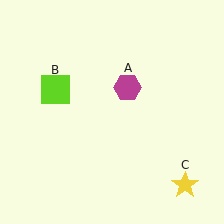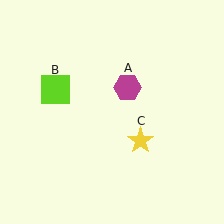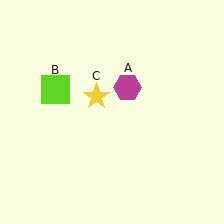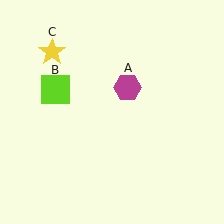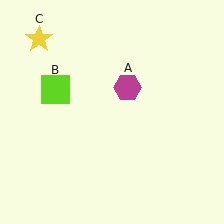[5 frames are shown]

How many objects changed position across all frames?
1 object changed position: yellow star (object C).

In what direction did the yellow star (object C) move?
The yellow star (object C) moved up and to the left.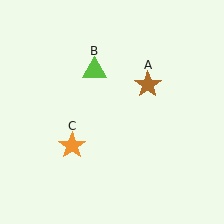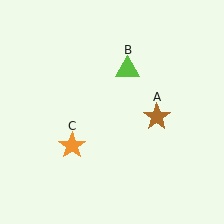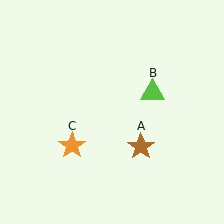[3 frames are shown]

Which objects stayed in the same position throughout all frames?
Orange star (object C) remained stationary.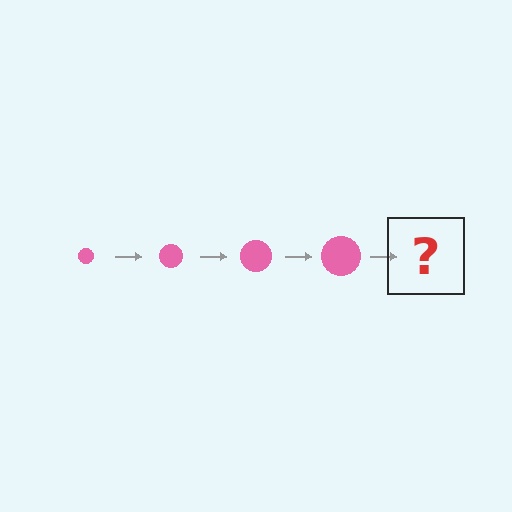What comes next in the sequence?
The next element should be a pink circle, larger than the previous one.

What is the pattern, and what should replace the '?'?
The pattern is that the circle gets progressively larger each step. The '?' should be a pink circle, larger than the previous one.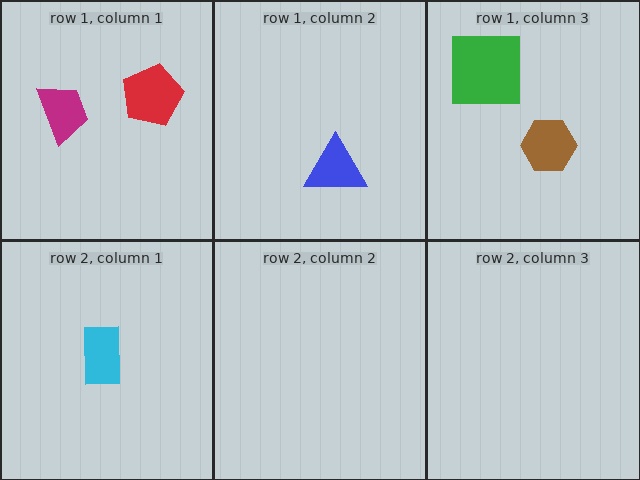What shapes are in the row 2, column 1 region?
The cyan rectangle.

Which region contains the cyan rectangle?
The row 2, column 1 region.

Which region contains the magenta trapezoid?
The row 1, column 1 region.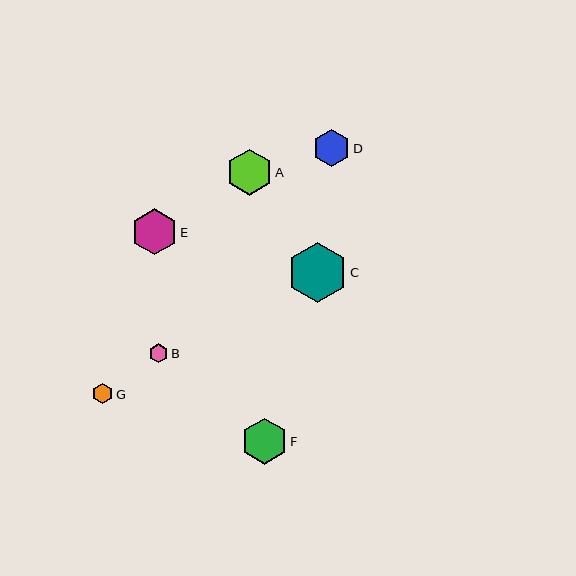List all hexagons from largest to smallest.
From largest to smallest: C, F, E, A, D, G, B.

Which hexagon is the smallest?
Hexagon B is the smallest with a size of approximately 19 pixels.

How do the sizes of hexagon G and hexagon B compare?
Hexagon G and hexagon B are approximately the same size.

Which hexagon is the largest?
Hexagon C is the largest with a size of approximately 60 pixels.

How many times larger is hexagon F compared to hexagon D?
Hexagon F is approximately 1.3 times the size of hexagon D.